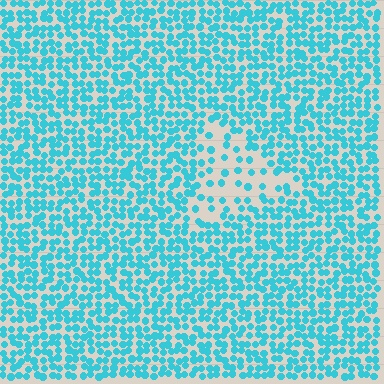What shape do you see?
I see a triangle.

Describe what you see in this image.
The image contains small cyan elements arranged at two different densities. A triangle-shaped region is visible where the elements are less densely packed than the surrounding area.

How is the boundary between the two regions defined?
The boundary is defined by a change in element density (approximately 2.6x ratio). All elements are the same color, size, and shape.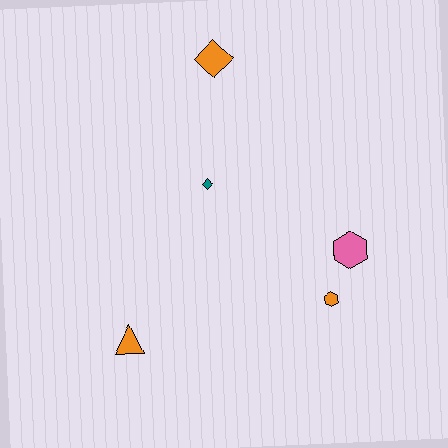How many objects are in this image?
There are 5 objects.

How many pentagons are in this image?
There are no pentagons.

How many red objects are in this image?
There are no red objects.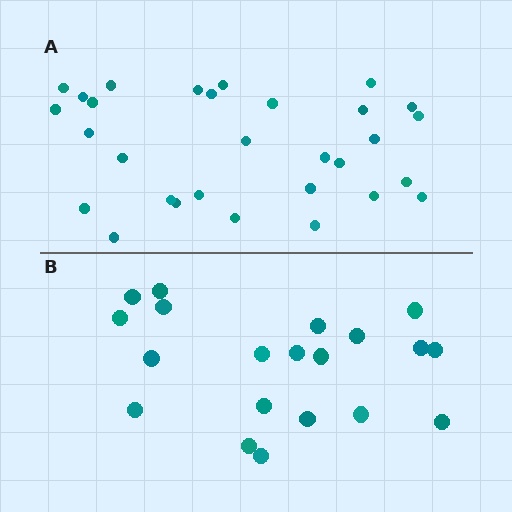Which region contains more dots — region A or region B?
Region A (the top region) has more dots.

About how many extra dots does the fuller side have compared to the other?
Region A has roughly 10 or so more dots than region B.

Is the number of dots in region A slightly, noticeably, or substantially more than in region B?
Region A has substantially more. The ratio is roughly 1.5 to 1.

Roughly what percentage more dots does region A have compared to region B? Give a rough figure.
About 50% more.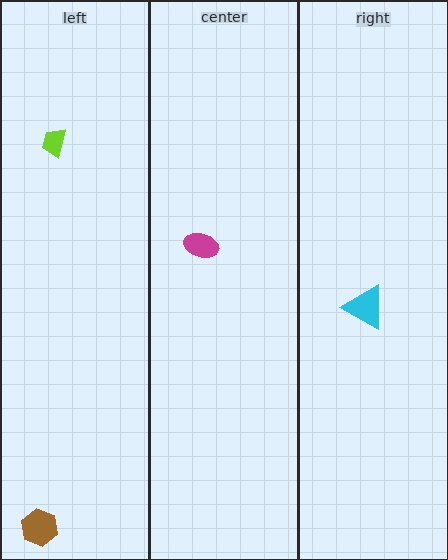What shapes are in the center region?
The magenta ellipse.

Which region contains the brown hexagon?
The left region.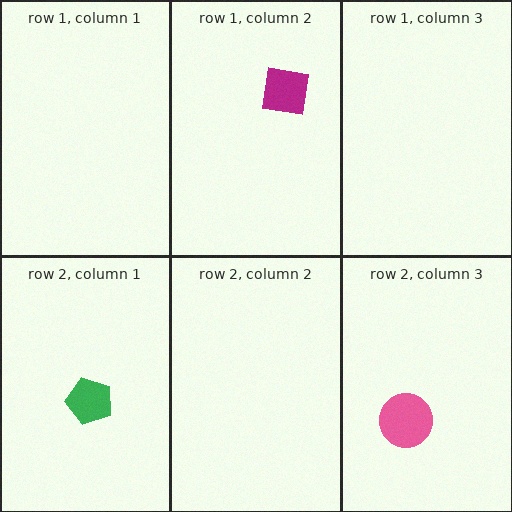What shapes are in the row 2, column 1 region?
The green pentagon.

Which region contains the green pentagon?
The row 2, column 1 region.